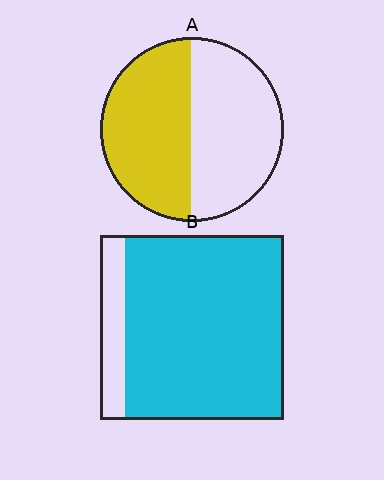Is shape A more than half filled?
Roughly half.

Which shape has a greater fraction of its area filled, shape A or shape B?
Shape B.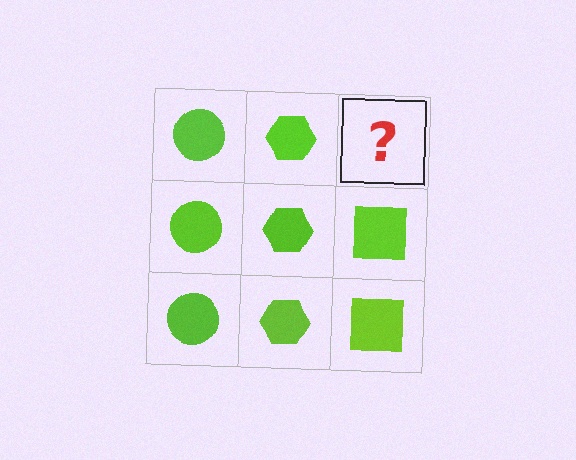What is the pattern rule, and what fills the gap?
The rule is that each column has a consistent shape. The gap should be filled with a lime square.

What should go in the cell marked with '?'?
The missing cell should contain a lime square.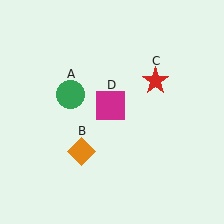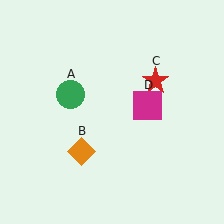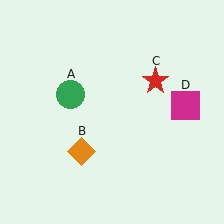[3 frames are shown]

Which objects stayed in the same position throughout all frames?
Green circle (object A) and orange diamond (object B) and red star (object C) remained stationary.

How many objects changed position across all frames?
1 object changed position: magenta square (object D).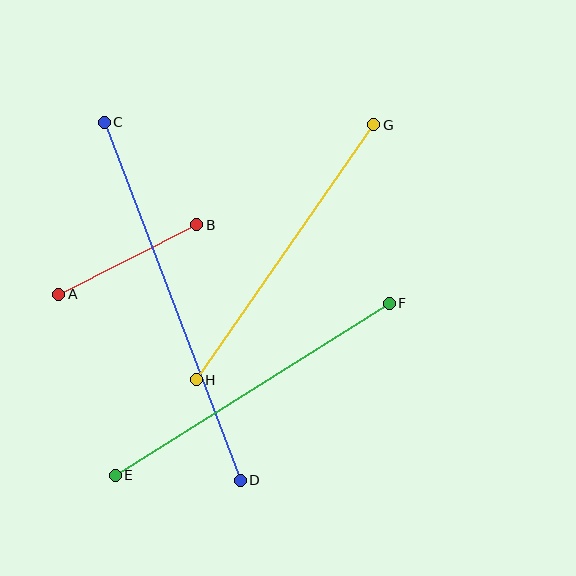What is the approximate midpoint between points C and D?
The midpoint is at approximately (172, 301) pixels.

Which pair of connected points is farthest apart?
Points C and D are farthest apart.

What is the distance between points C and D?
The distance is approximately 383 pixels.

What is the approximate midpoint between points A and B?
The midpoint is at approximately (128, 260) pixels.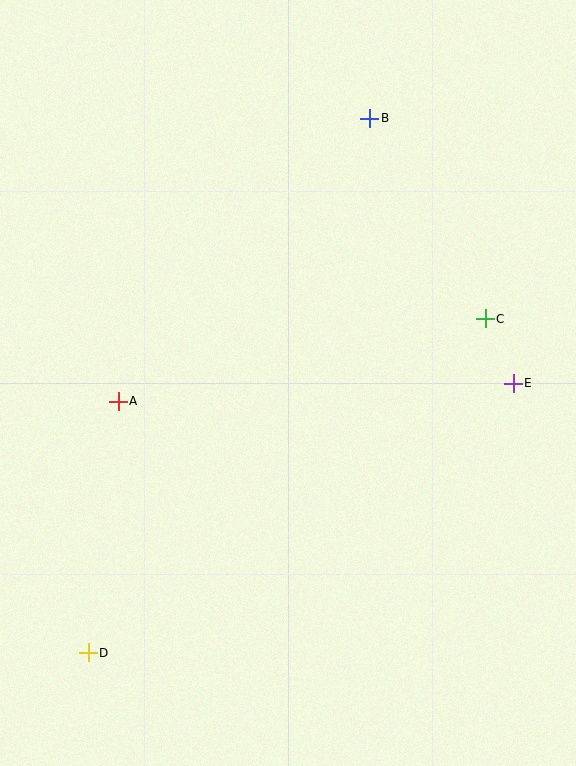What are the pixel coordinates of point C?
Point C is at (485, 319).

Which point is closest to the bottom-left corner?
Point D is closest to the bottom-left corner.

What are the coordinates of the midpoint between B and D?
The midpoint between B and D is at (229, 385).